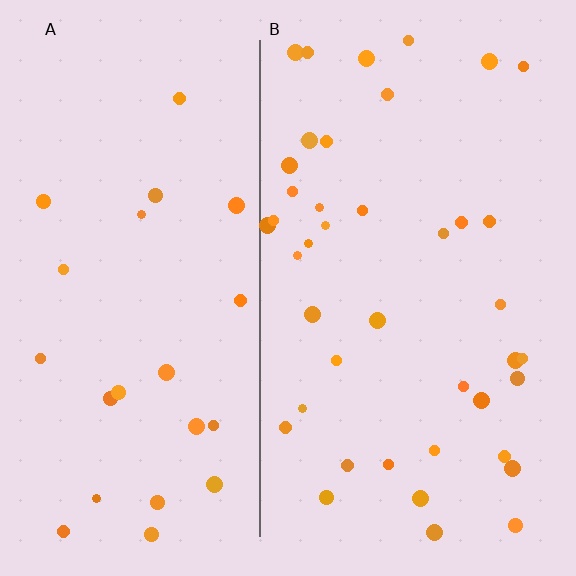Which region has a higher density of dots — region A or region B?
B (the right).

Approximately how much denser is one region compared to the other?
Approximately 1.8× — region B over region A.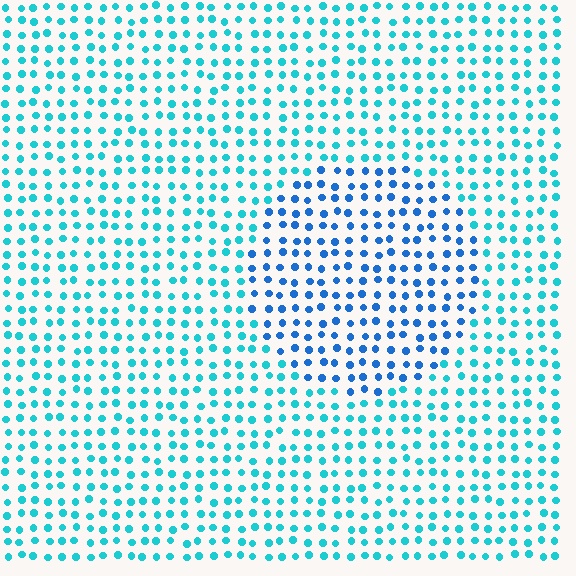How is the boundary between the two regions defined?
The boundary is defined purely by a slight shift in hue (about 32 degrees). Spacing, size, and orientation are identical on both sides.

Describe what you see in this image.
The image is filled with small cyan elements in a uniform arrangement. A circle-shaped region is visible where the elements are tinted to a slightly different hue, forming a subtle color boundary.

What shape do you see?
I see a circle.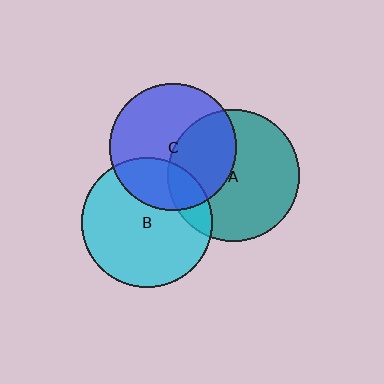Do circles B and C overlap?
Yes.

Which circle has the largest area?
Circle A (teal).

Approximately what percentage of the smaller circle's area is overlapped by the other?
Approximately 25%.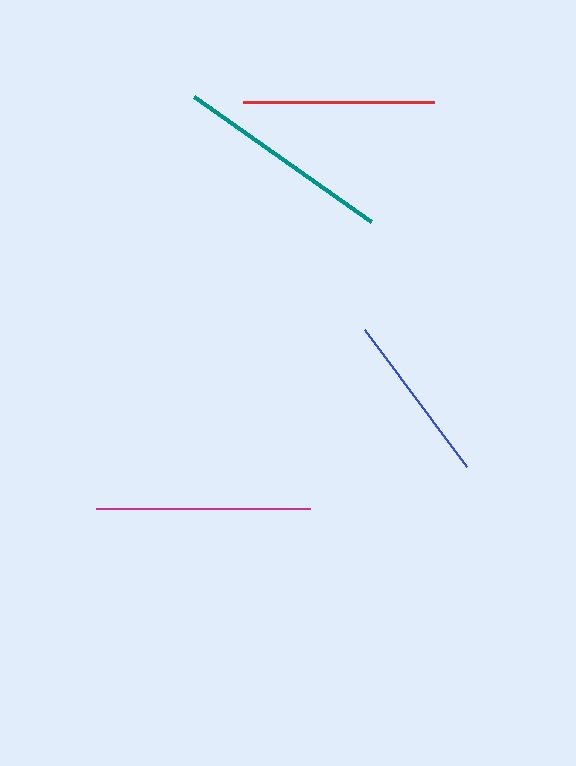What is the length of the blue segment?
The blue segment is approximately 171 pixels long.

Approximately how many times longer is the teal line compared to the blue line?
The teal line is approximately 1.3 times the length of the blue line.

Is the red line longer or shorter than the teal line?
The teal line is longer than the red line.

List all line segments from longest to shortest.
From longest to shortest: teal, magenta, red, blue.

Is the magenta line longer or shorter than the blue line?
The magenta line is longer than the blue line.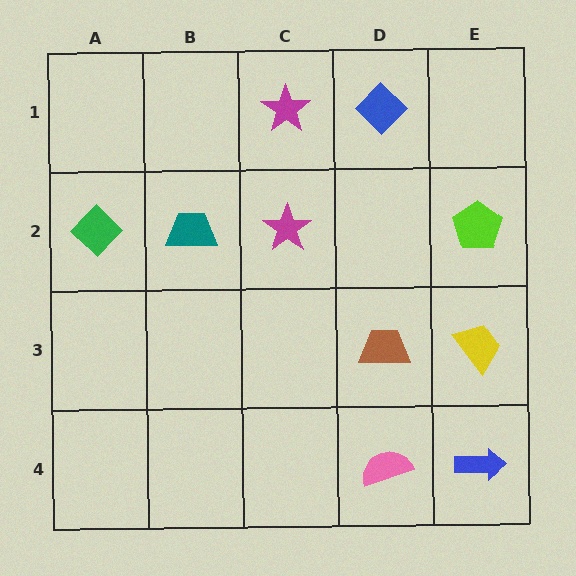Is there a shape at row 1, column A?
No, that cell is empty.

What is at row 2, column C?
A magenta star.